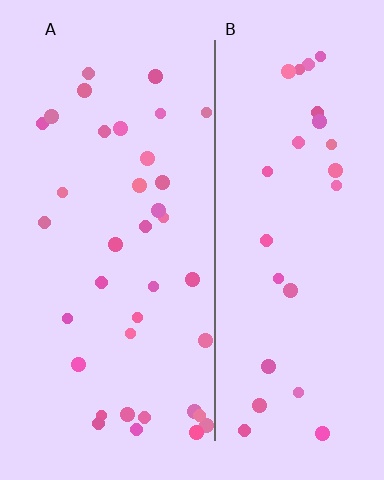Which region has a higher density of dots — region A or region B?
A (the left).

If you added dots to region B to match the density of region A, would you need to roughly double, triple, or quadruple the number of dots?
Approximately double.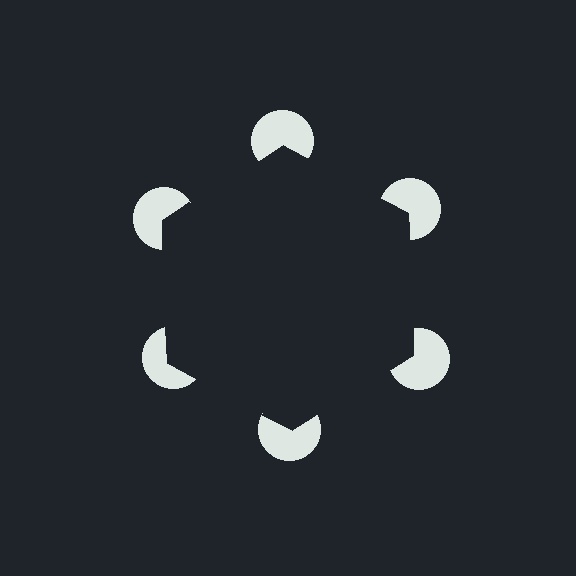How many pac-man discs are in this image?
There are 6 — one at each vertex of the illusory hexagon.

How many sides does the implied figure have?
6 sides.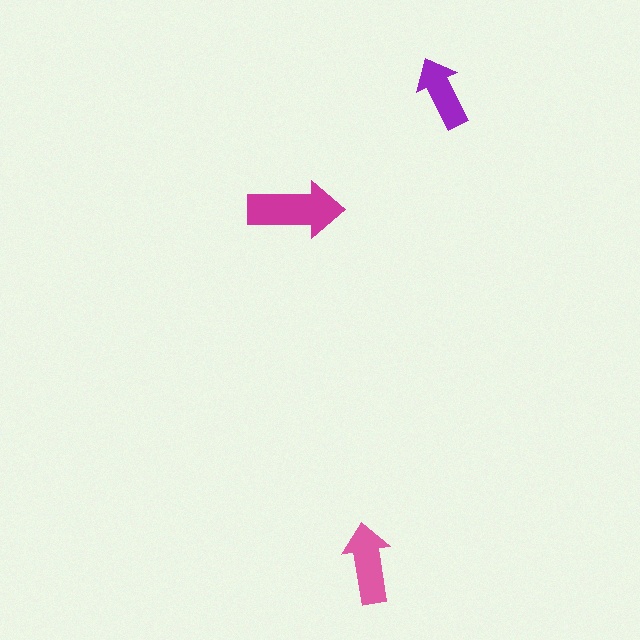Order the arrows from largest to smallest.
the magenta one, the pink one, the purple one.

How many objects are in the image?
There are 3 objects in the image.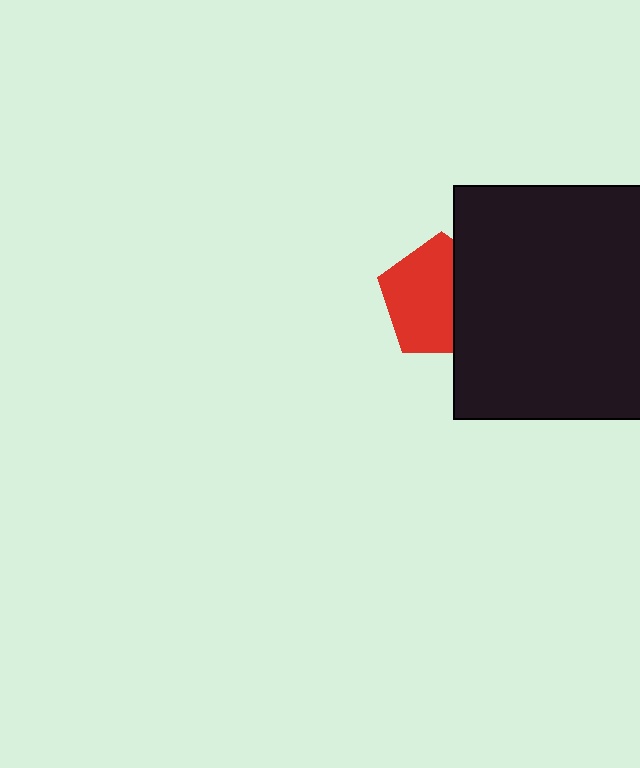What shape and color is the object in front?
The object in front is a black rectangle.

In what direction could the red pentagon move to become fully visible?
The red pentagon could move left. That would shift it out from behind the black rectangle entirely.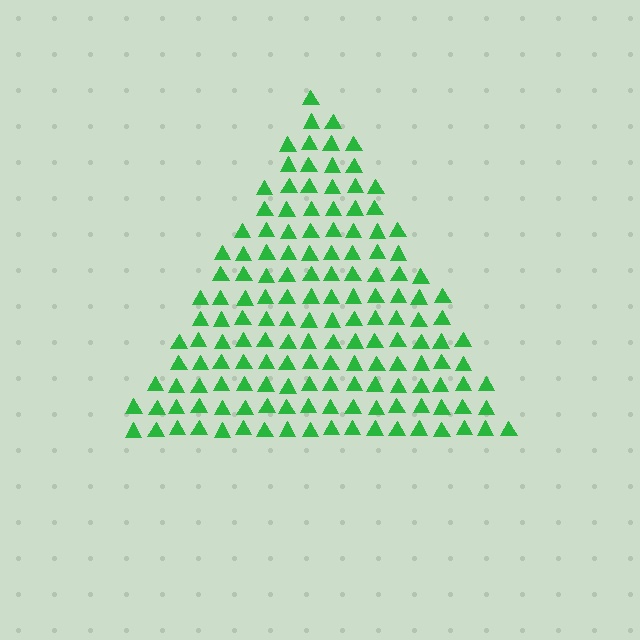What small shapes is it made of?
It is made of small triangles.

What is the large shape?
The large shape is a triangle.